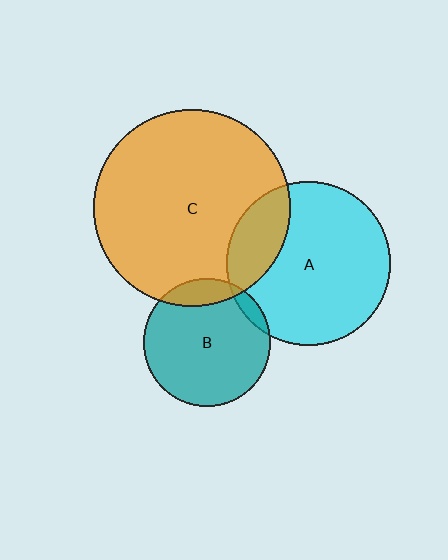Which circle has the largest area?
Circle C (orange).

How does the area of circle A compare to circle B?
Approximately 1.6 times.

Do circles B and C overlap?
Yes.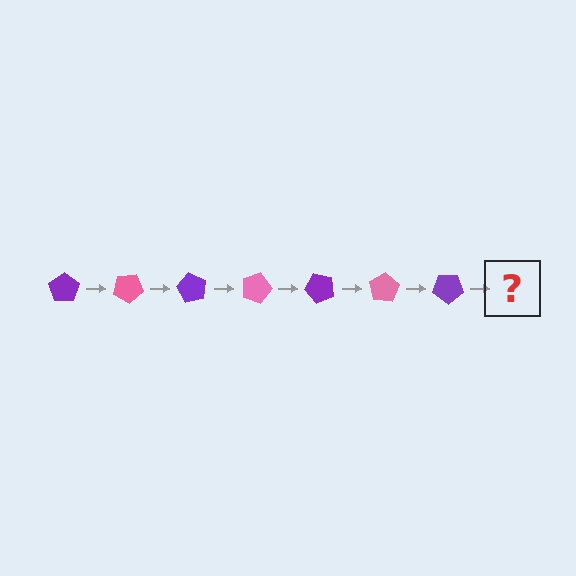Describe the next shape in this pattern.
It should be a pink pentagon, rotated 210 degrees from the start.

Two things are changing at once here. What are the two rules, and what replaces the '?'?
The two rules are that it rotates 30 degrees each step and the color cycles through purple and pink. The '?' should be a pink pentagon, rotated 210 degrees from the start.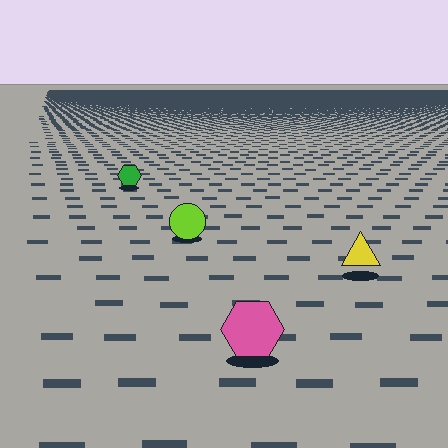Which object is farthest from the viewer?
The green hexagon is farthest from the viewer. It appears smaller and the ground texture around it is denser.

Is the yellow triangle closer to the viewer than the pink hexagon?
No. The pink hexagon is closer — you can tell from the texture gradient: the ground texture is coarser near it.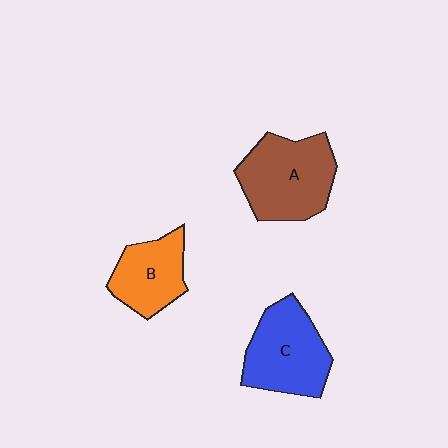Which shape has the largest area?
Shape A (brown).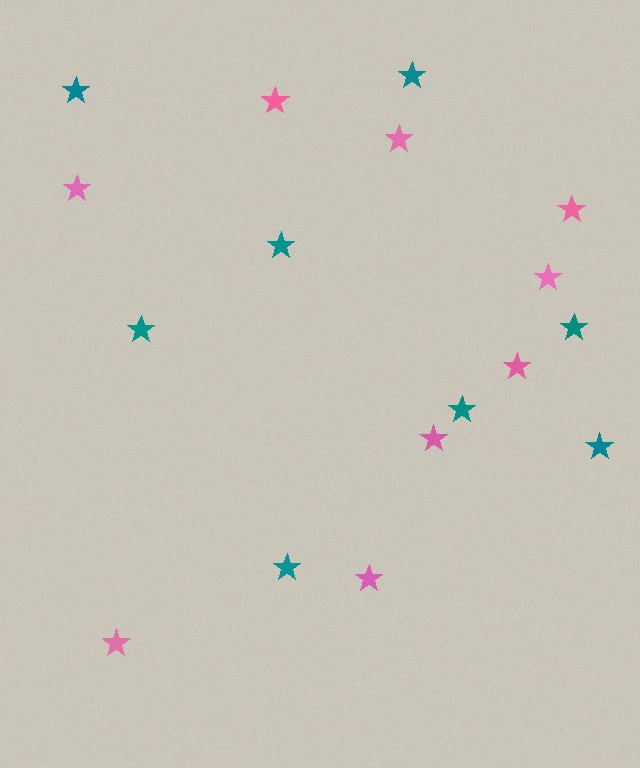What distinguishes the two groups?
There are 2 groups: one group of pink stars (9) and one group of teal stars (8).